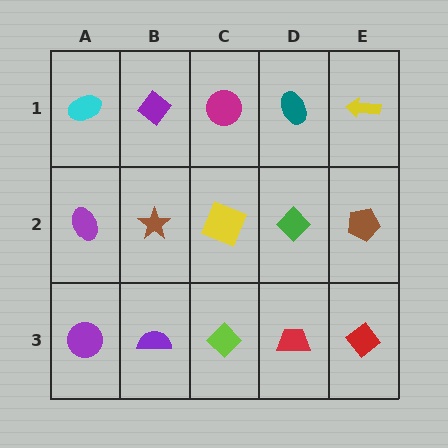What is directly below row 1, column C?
A yellow square.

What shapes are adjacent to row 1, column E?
A brown pentagon (row 2, column E), a teal ellipse (row 1, column D).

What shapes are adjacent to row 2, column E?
A yellow arrow (row 1, column E), a red diamond (row 3, column E), a green diamond (row 2, column D).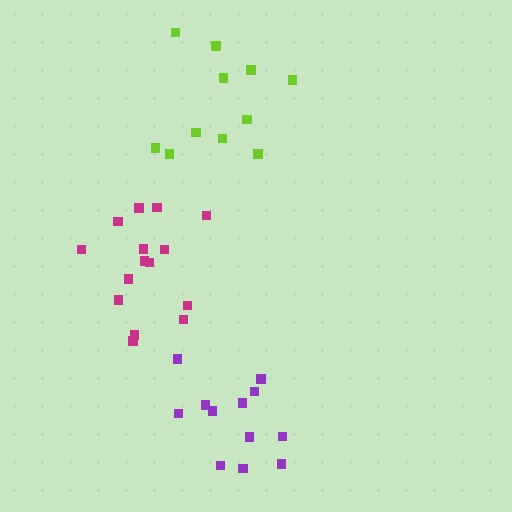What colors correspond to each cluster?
The clusters are colored: lime, purple, magenta.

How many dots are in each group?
Group 1: 11 dots, Group 2: 12 dots, Group 3: 15 dots (38 total).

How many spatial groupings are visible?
There are 3 spatial groupings.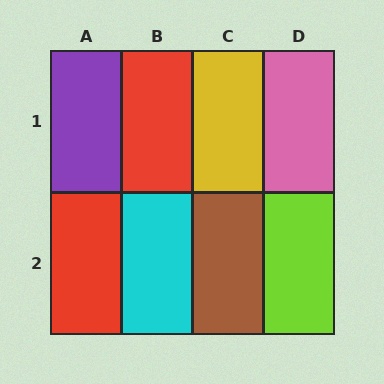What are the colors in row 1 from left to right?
Purple, red, yellow, pink.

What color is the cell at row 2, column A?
Red.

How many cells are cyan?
1 cell is cyan.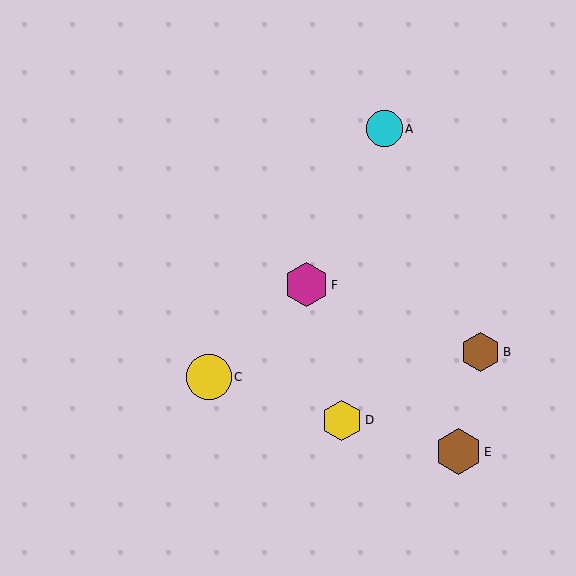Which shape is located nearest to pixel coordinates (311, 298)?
The magenta hexagon (labeled F) at (306, 285) is nearest to that location.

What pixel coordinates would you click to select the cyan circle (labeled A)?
Click at (385, 129) to select the cyan circle A.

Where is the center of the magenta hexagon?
The center of the magenta hexagon is at (306, 285).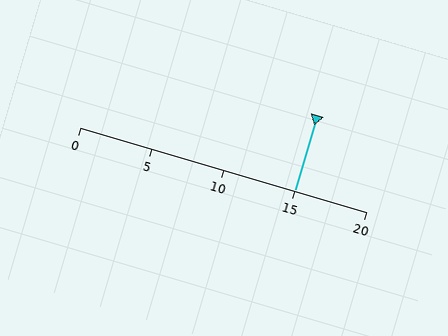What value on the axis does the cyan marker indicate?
The marker indicates approximately 15.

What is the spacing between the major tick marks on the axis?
The major ticks are spaced 5 apart.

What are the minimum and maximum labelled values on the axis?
The axis runs from 0 to 20.